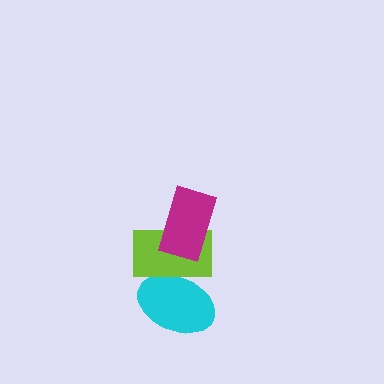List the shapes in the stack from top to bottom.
From top to bottom: the magenta rectangle, the lime rectangle, the cyan ellipse.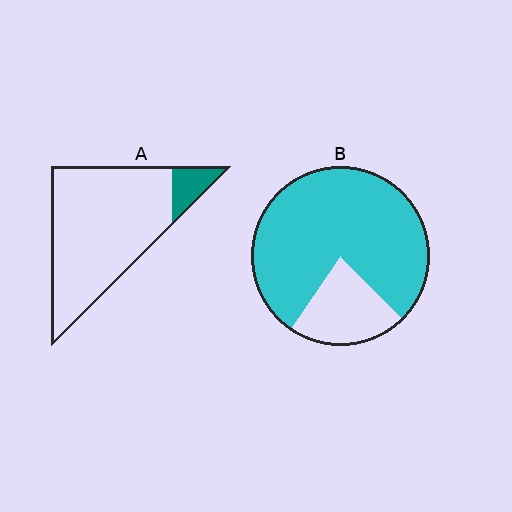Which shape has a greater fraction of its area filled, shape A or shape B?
Shape B.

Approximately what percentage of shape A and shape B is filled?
A is approximately 10% and B is approximately 80%.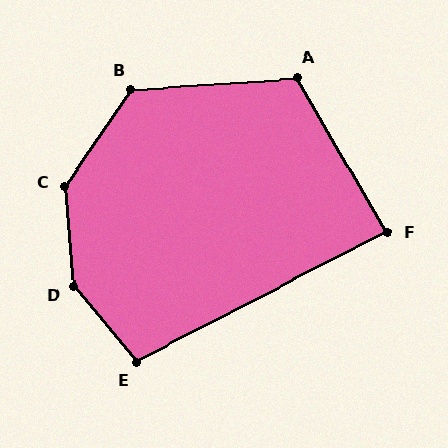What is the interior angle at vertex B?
Approximately 128 degrees (obtuse).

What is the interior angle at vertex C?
Approximately 141 degrees (obtuse).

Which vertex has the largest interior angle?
D, at approximately 145 degrees.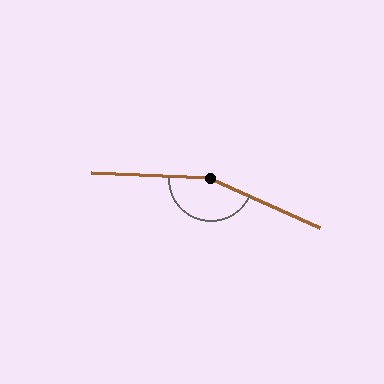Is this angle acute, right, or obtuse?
It is obtuse.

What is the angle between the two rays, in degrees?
Approximately 159 degrees.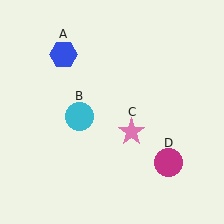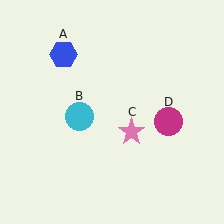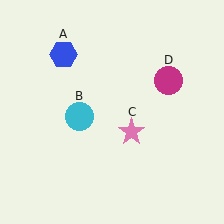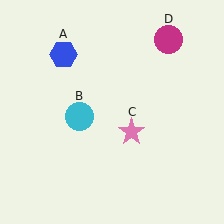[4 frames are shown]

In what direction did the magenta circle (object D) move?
The magenta circle (object D) moved up.